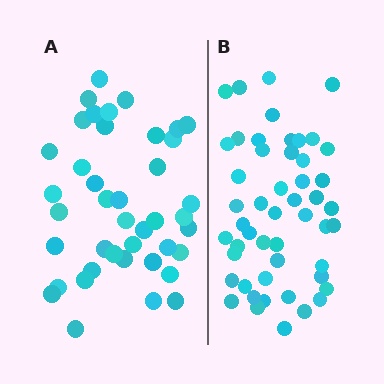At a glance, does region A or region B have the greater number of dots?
Region B (the right region) has more dots.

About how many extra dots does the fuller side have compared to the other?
Region B has roughly 8 or so more dots than region A.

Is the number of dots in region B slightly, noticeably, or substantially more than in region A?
Region B has only slightly more — the two regions are fairly close. The ratio is roughly 1.2 to 1.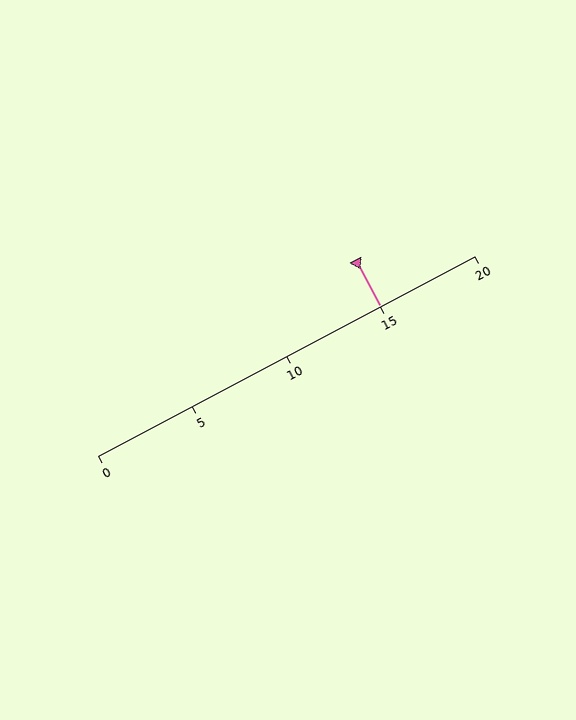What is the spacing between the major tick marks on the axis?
The major ticks are spaced 5 apart.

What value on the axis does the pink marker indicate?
The marker indicates approximately 15.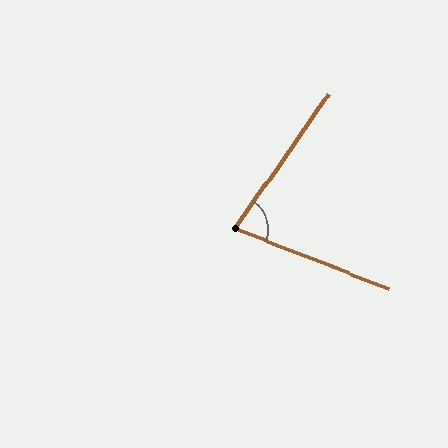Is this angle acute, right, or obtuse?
It is acute.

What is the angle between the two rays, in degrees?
Approximately 76 degrees.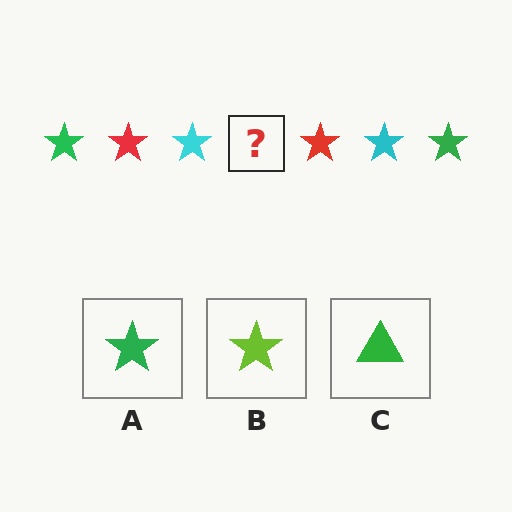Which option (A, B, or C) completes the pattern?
A.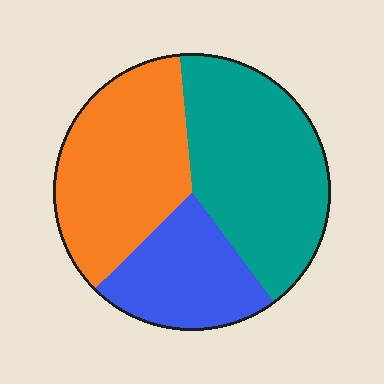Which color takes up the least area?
Blue, at roughly 25%.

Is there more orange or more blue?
Orange.